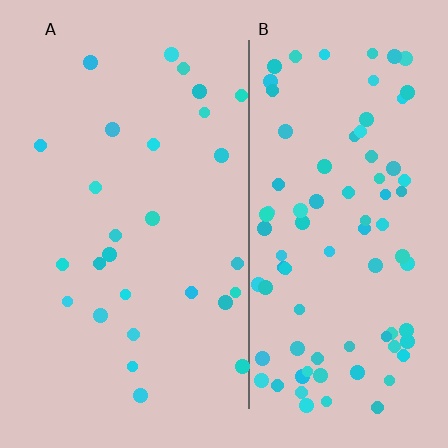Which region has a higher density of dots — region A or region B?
B (the right).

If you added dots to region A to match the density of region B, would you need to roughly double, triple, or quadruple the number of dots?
Approximately triple.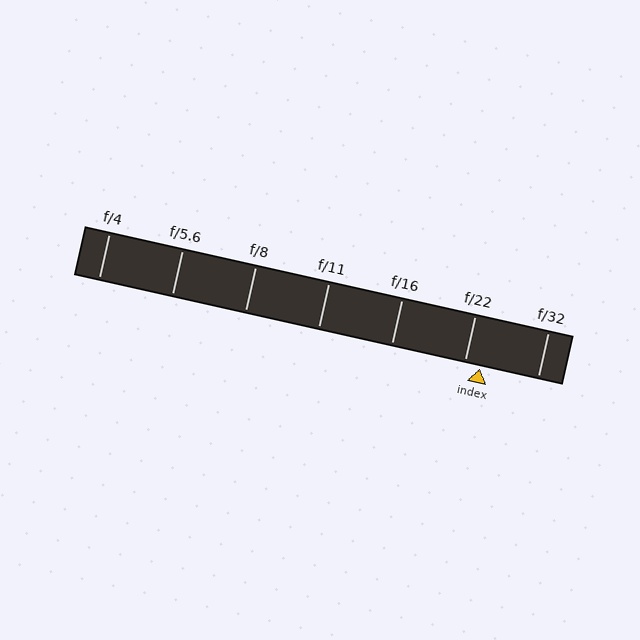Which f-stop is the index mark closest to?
The index mark is closest to f/22.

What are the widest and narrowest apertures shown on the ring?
The widest aperture shown is f/4 and the narrowest is f/32.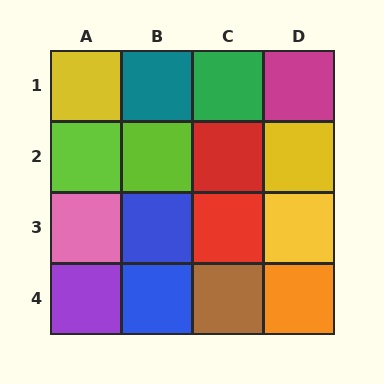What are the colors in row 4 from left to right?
Purple, blue, brown, orange.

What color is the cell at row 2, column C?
Red.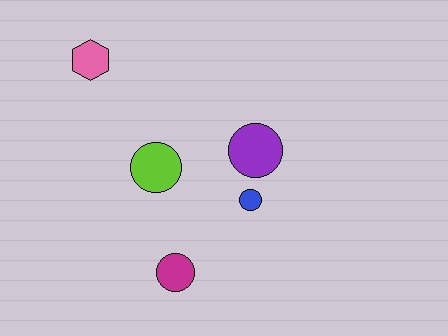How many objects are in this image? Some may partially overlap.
There are 5 objects.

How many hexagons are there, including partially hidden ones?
There is 1 hexagon.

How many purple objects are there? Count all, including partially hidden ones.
There is 1 purple object.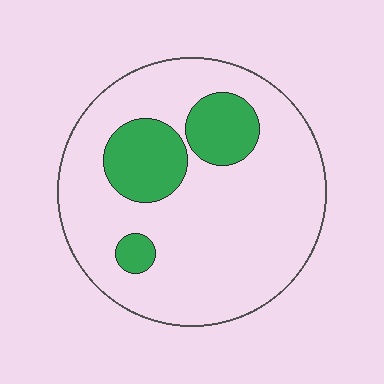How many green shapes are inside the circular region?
3.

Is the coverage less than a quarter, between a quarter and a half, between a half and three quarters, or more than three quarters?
Less than a quarter.